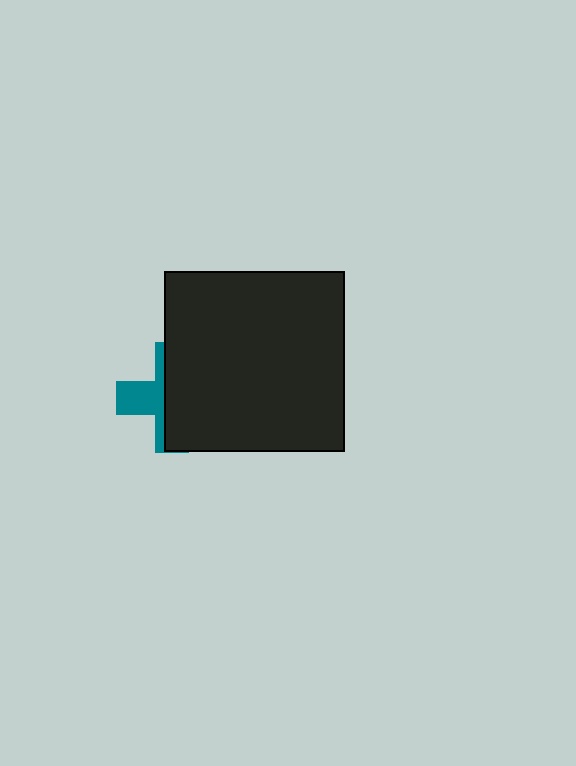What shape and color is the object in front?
The object in front is a black square.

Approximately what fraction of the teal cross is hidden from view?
Roughly 64% of the teal cross is hidden behind the black square.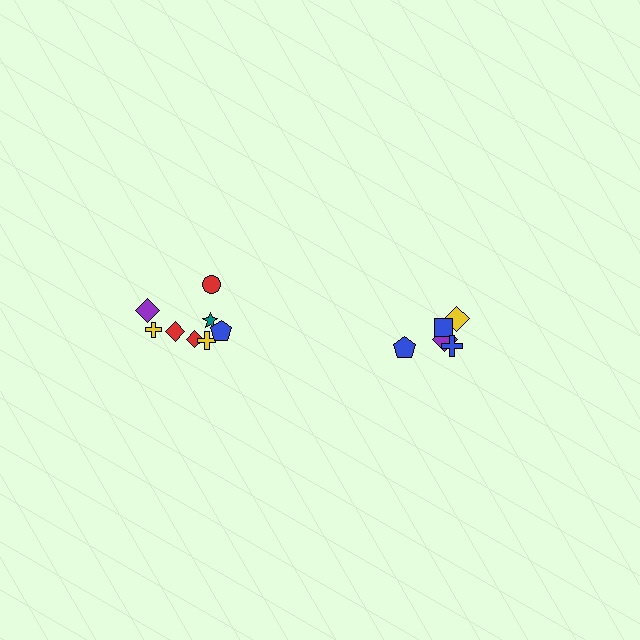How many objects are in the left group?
There are 8 objects.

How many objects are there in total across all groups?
There are 13 objects.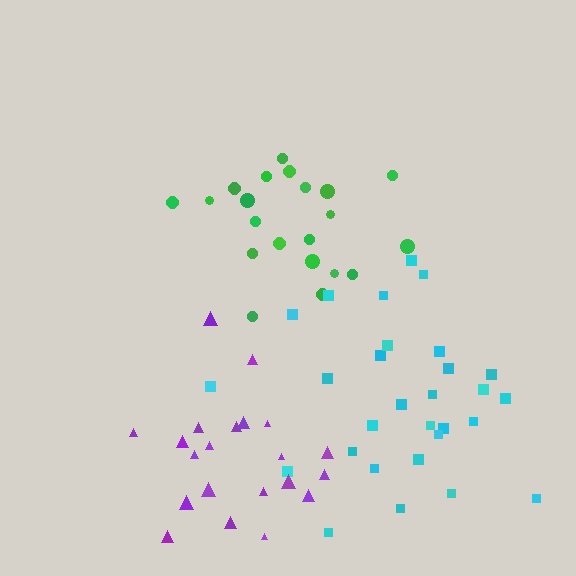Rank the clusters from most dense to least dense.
purple, green, cyan.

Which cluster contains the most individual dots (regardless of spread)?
Cyan (29).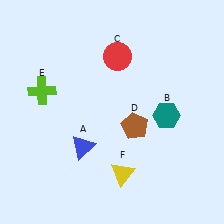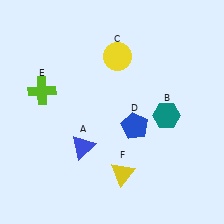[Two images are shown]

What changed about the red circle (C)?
In Image 1, C is red. In Image 2, it changed to yellow.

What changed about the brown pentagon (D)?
In Image 1, D is brown. In Image 2, it changed to blue.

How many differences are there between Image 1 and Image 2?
There are 2 differences between the two images.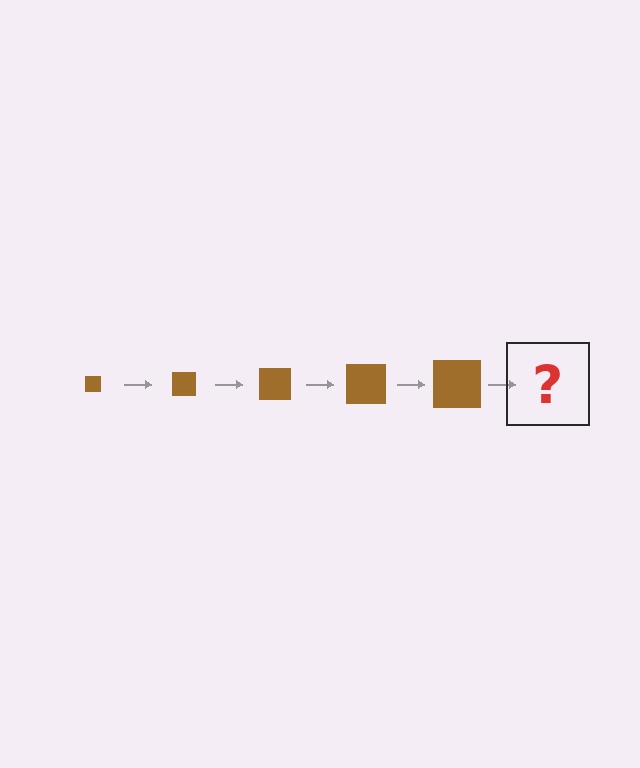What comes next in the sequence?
The next element should be a brown square, larger than the previous one.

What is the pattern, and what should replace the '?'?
The pattern is that the square gets progressively larger each step. The '?' should be a brown square, larger than the previous one.